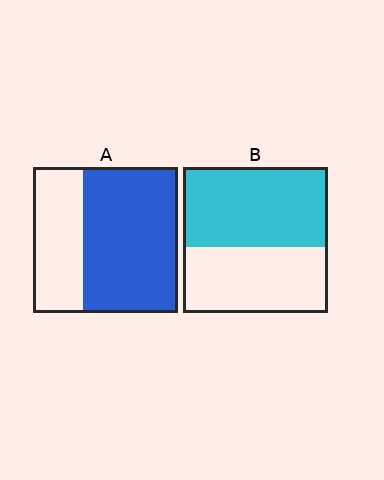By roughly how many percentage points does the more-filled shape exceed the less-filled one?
By roughly 10 percentage points (A over B).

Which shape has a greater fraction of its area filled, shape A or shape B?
Shape A.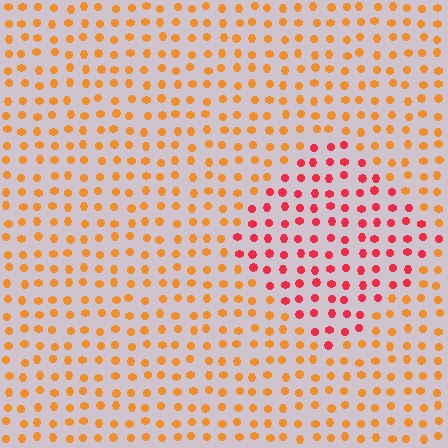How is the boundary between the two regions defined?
The boundary is defined purely by a slight shift in hue (about 40 degrees). Spacing, size, and orientation are identical on both sides.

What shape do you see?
I see a diamond.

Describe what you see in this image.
The image is filled with small orange elements in a uniform arrangement. A diamond-shaped region is visible where the elements are tinted to a slightly different hue, forming a subtle color boundary.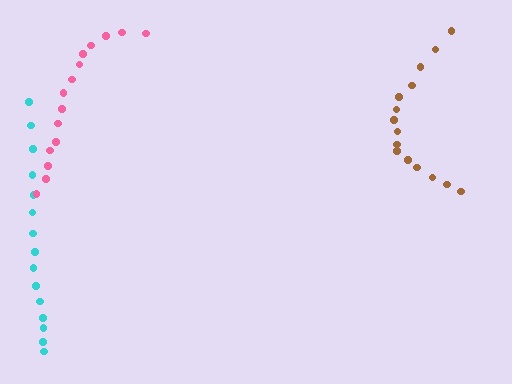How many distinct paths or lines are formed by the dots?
There are 3 distinct paths.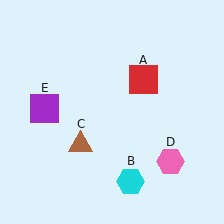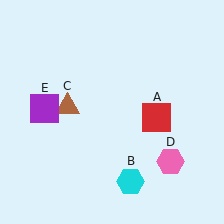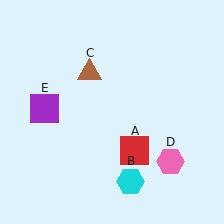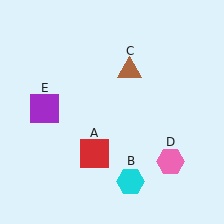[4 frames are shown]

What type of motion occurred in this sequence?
The red square (object A), brown triangle (object C) rotated clockwise around the center of the scene.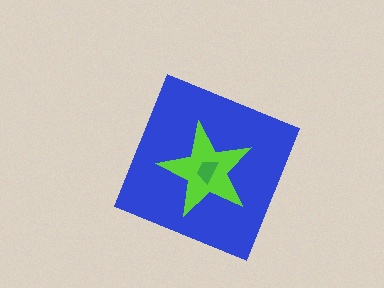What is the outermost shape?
The blue diamond.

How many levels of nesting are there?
3.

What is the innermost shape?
The green trapezoid.